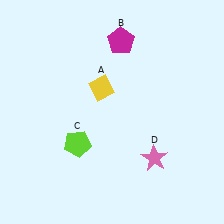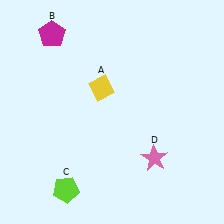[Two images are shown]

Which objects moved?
The objects that moved are: the magenta pentagon (B), the lime pentagon (C).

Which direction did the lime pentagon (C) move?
The lime pentagon (C) moved down.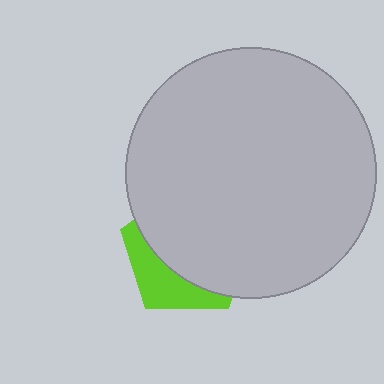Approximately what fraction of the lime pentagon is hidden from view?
Roughly 69% of the lime pentagon is hidden behind the light gray circle.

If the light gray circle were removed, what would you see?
You would see the complete lime pentagon.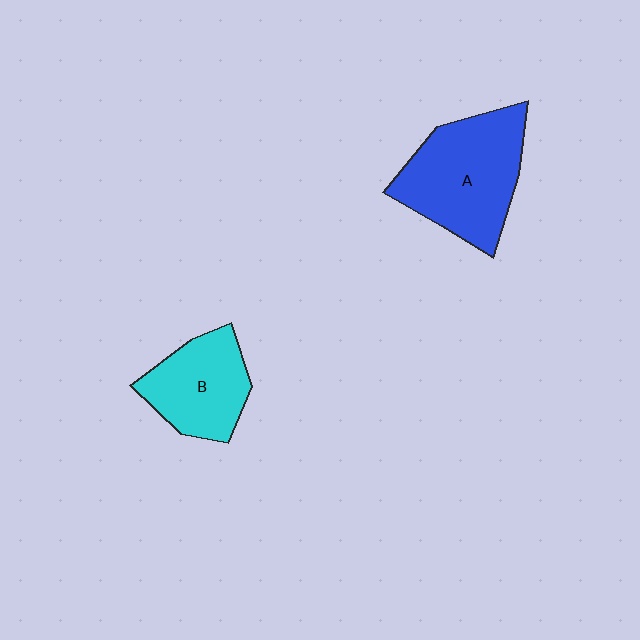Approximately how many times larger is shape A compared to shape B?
Approximately 1.5 times.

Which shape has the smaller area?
Shape B (cyan).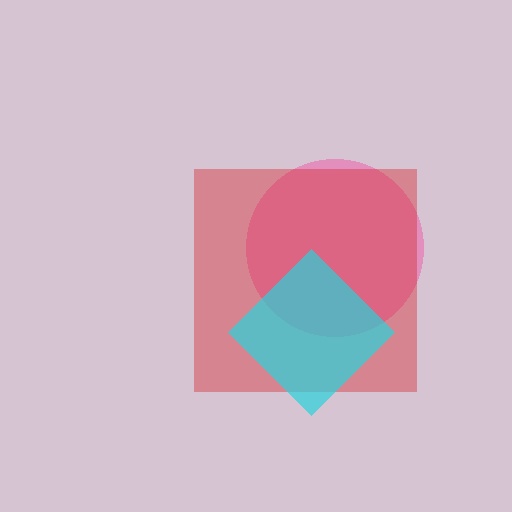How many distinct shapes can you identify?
There are 3 distinct shapes: a pink circle, a red square, a cyan diamond.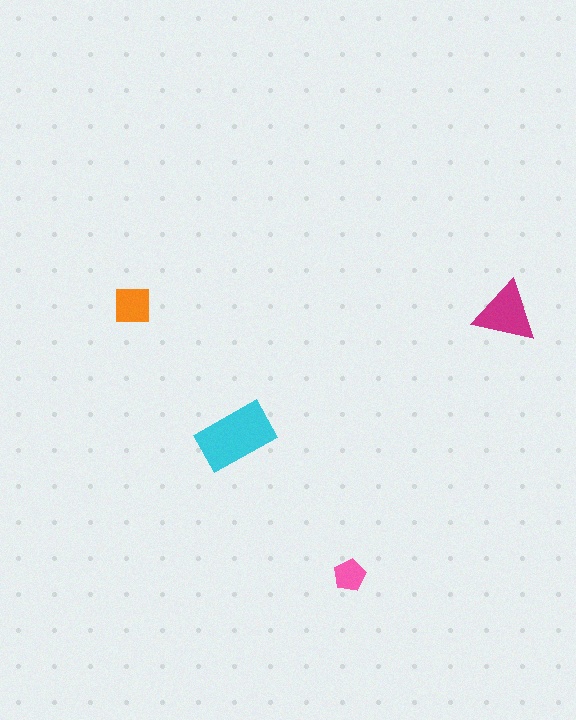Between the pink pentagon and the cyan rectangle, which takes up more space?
The cyan rectangle.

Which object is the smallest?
The pink pentagon.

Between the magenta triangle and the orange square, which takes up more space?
The magenta triangle.